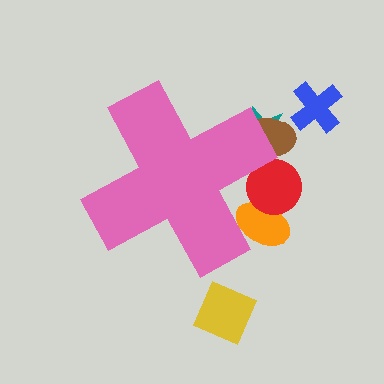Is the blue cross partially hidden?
No, the blue cross is fully visible.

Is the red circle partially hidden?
Yes, the red circle is partially hidden behind the pink cross.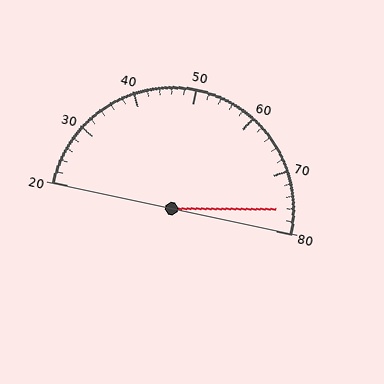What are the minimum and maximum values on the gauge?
The gauge ranges from 20 to 80.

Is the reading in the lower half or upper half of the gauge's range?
The reading is in the upper half of the range (20 to 80).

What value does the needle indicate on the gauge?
The needle indicates approximately 76.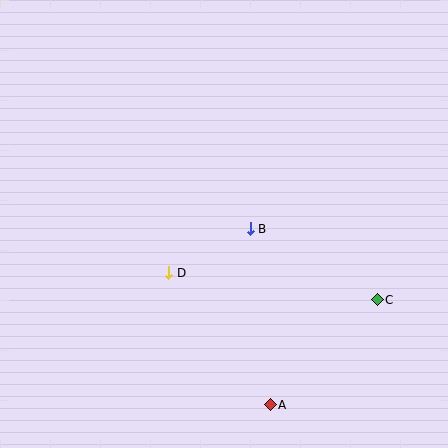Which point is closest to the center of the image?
Point B at (250, 229) is closest to the center.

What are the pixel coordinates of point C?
Point C is at (377, 300).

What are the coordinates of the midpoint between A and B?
The midpoint between A and B is at (260, 317).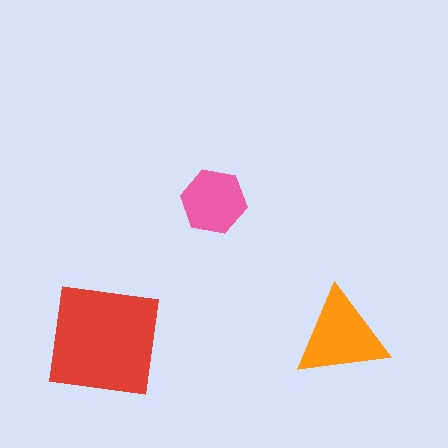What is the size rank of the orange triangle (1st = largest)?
2nd.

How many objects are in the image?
There are 3 objects in the image.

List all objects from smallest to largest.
The pink hexagon, the orange triangle, the red square.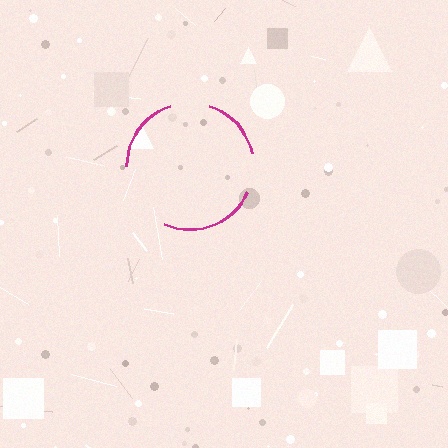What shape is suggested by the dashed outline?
The dashed outline suggests a circle.